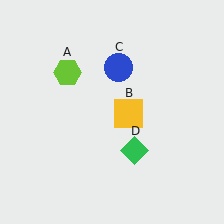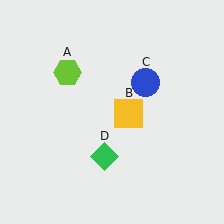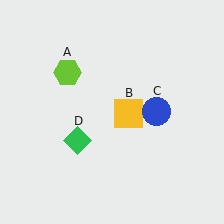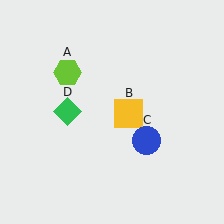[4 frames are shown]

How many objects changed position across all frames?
2 objects changed position: blue circle (object C), green diamond (object D).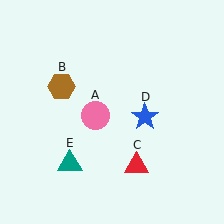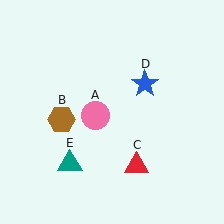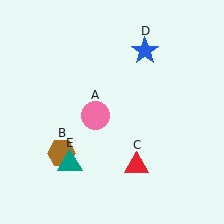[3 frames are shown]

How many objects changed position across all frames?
2 objects changed position: brown hexagon (object B), blue star (object D).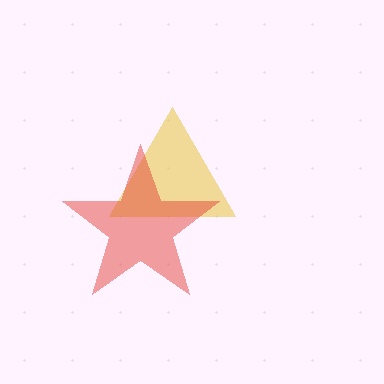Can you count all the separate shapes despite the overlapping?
Yes, there are 2 separate shapes.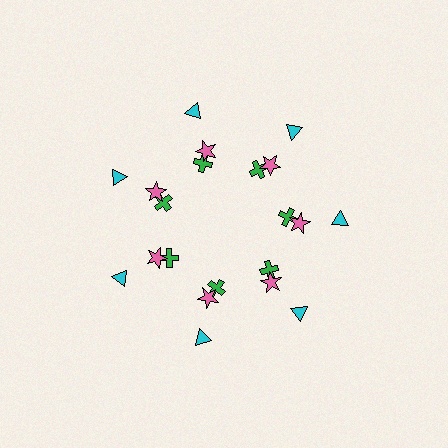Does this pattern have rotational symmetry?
Yes, this pattern has 7-fold rotational symmetry. It looks the same after rotating 51 degrees around the center.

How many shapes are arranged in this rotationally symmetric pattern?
There are 21 shapes, arranged in 7 groups of 3.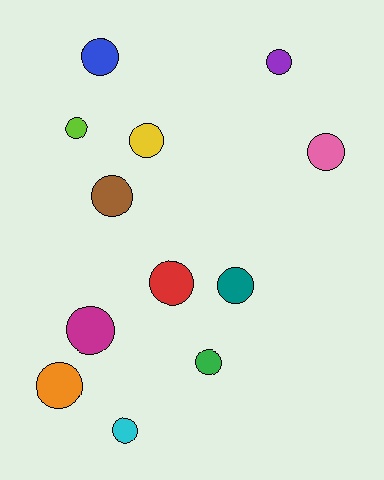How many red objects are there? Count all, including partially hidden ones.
There is 1 red object.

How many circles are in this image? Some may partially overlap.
There are 12 circles.